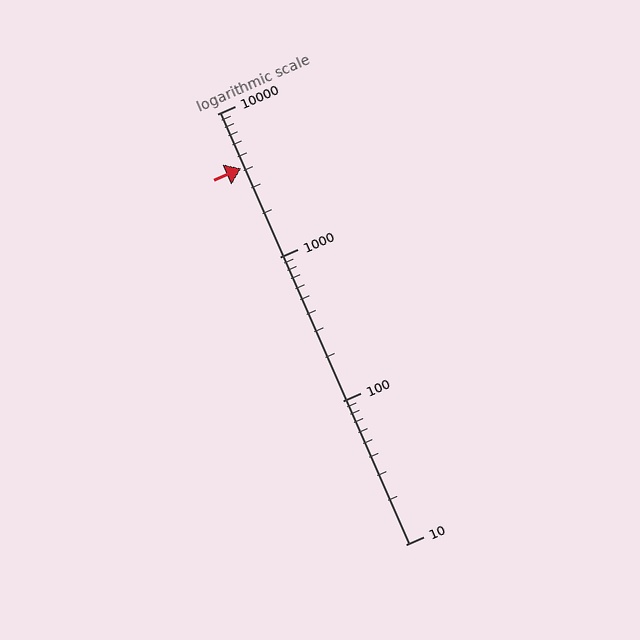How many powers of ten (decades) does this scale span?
The scale spans 3 decades, from 10 to 10000.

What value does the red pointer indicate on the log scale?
The pointer indicates approximately 4200.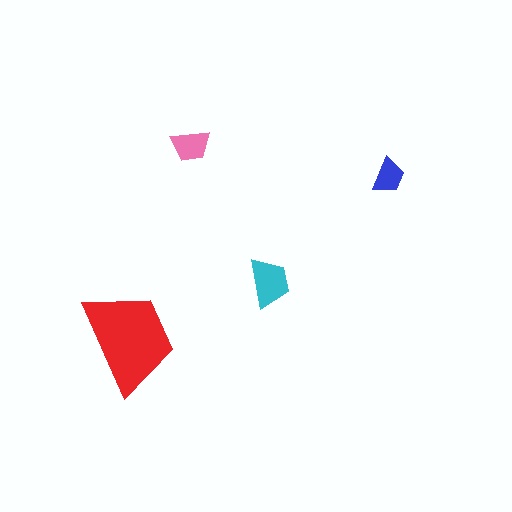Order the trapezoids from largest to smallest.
the red one, the cyan one, the pink one, the blue one.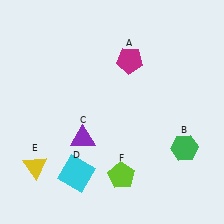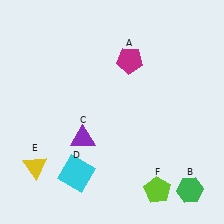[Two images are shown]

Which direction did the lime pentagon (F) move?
The lime pentagon (F) moved right.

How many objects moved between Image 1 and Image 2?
2 objects moved between the two images.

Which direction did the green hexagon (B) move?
The green hexagon (B) moved down.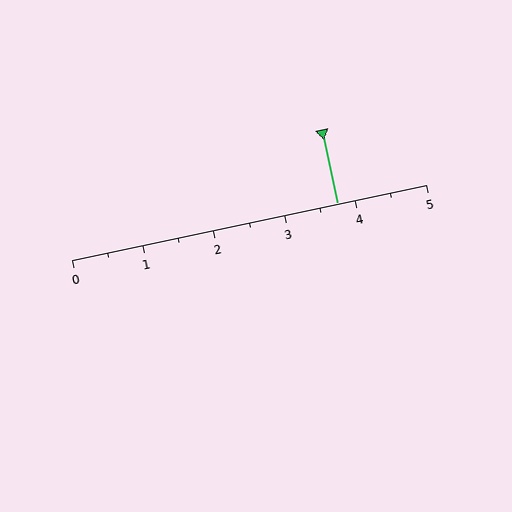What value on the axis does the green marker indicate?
The marker indicates approximately 3.8.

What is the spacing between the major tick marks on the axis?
The major ticks are spaced 1 apart.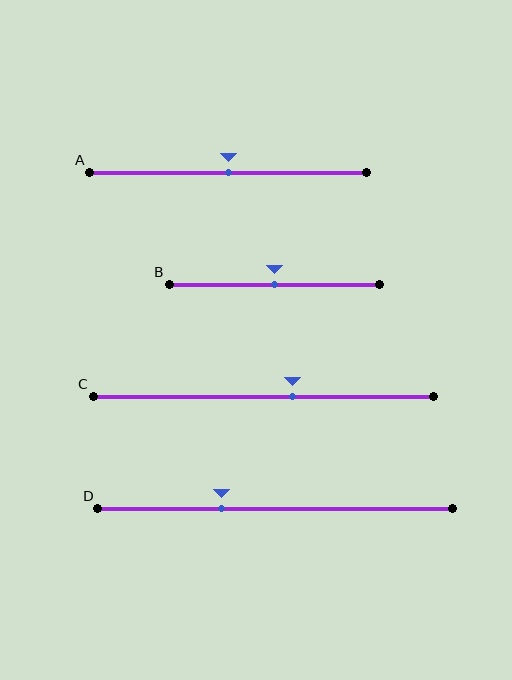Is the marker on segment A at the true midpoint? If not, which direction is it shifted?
Yes, the marker on segment A is at the true midpoint.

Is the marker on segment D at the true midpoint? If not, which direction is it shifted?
No, the marker on segment D is shifted to the left by about 15% of the segment length.